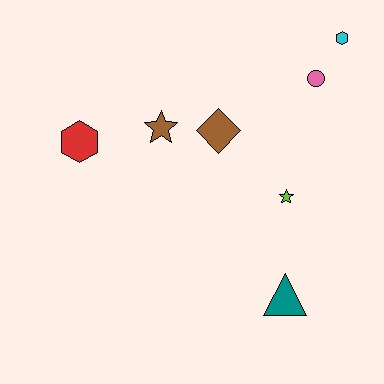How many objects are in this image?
There are 7 objects.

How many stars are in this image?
There are 2 stars.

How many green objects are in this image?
There are no green objects.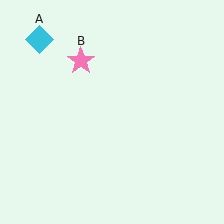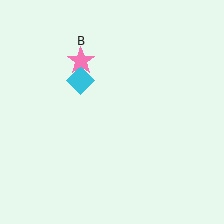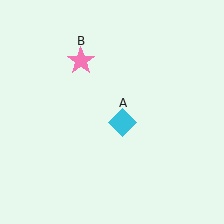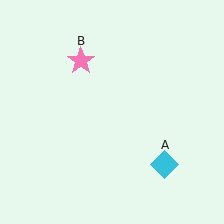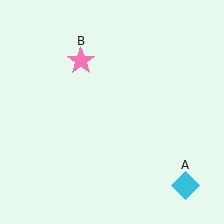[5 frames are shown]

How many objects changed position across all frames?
1 object changed position: cyan diamond (object A).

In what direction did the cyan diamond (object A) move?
The cyan diamond (object A) moved down and to the right.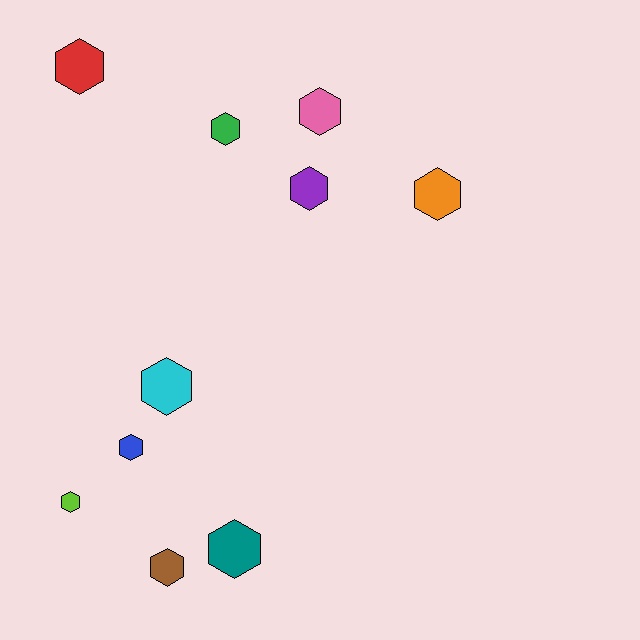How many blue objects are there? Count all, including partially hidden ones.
There is 1 blue object.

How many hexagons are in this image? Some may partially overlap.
There are 10 hexagons.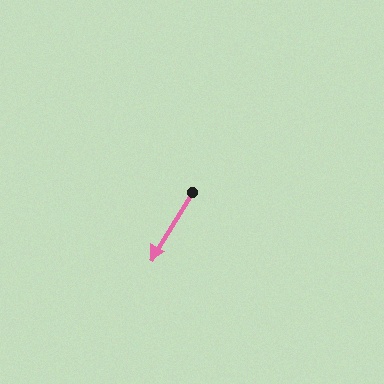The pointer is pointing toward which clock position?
Roughly 7 o'clock.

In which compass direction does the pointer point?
Southwest.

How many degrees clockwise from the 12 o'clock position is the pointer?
Approximately 212 degrees.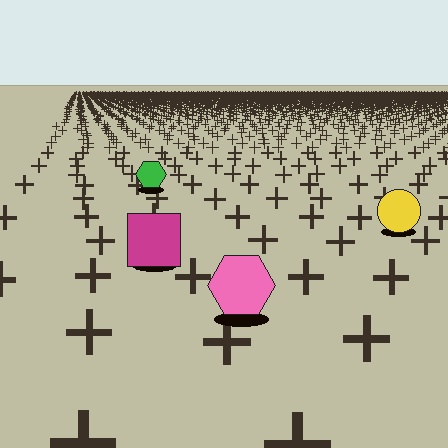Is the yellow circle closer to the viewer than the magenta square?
No. The magenta square is closer — you can tell from the texture gradient: the ground texture is coarser near it.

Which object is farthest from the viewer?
The green hexagon is farthest from the viewer. It appears smaller and the ground texture around it is denser.